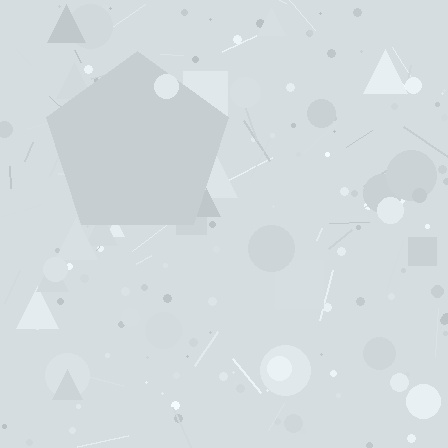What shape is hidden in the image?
A pentagon is hidden in the image.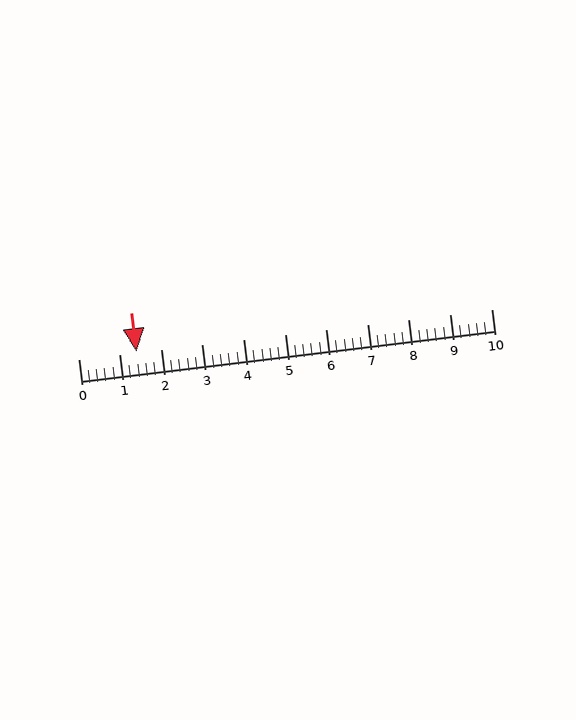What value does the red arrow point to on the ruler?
The red arrow points to approximately 1.4.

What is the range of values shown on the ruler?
The ruler shows values from 0 to 10.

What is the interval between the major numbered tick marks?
The major tick marks are spaced 1 units apart.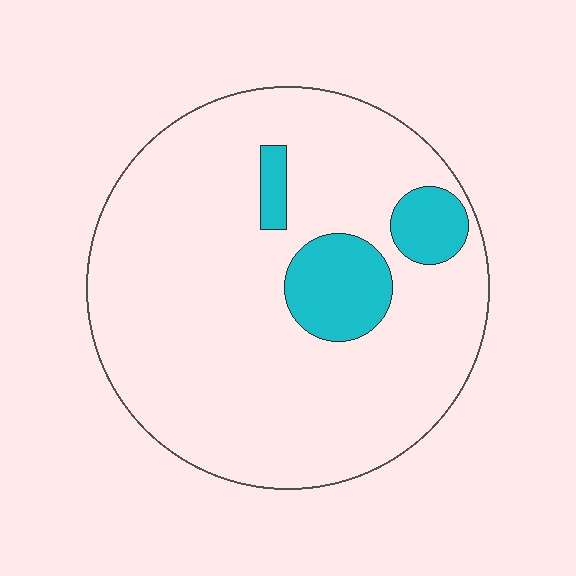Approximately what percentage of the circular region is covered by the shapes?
Approximately 15%.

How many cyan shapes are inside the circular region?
3.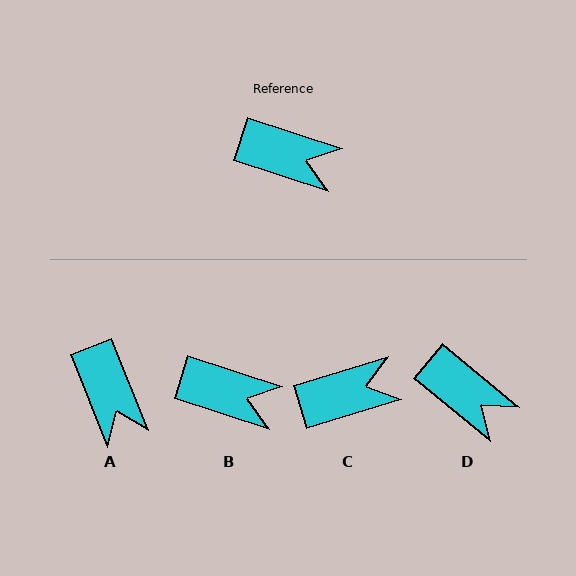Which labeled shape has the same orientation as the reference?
B.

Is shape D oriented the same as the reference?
No, it is off by about 21 degrees.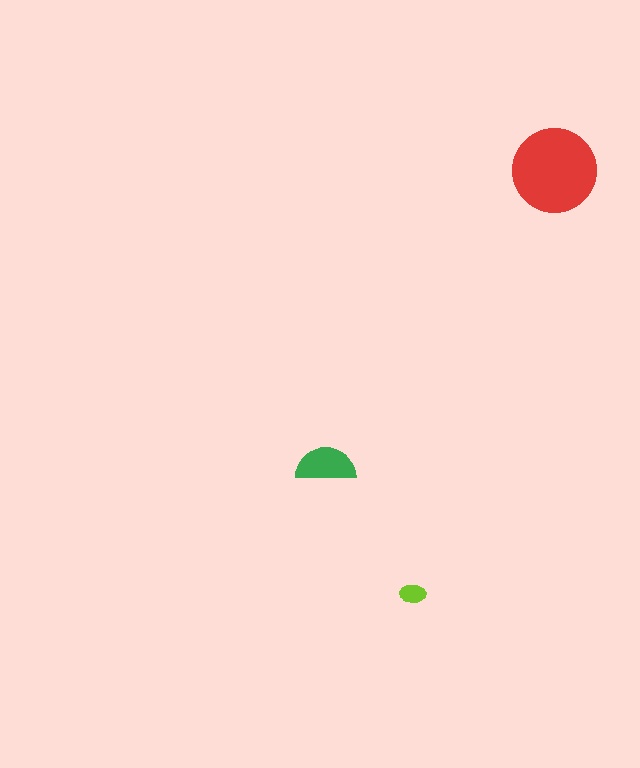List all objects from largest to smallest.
The red circle, the green semicircle, the lime ellipse.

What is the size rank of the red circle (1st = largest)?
1st.